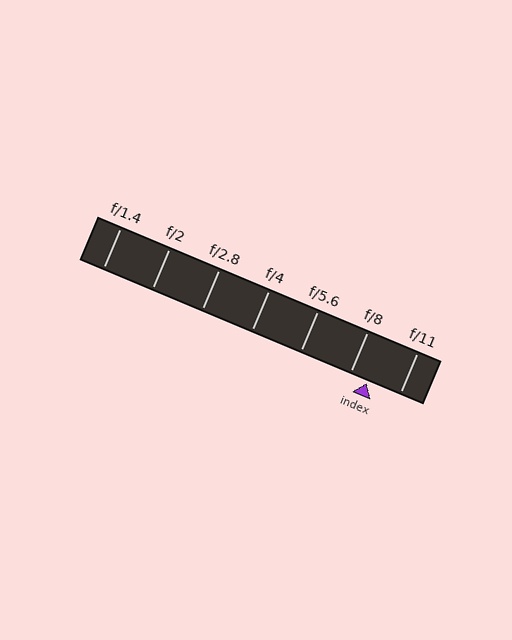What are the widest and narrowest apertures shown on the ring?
The widest aperture shown is f/1.4 and the narrowest is f/11.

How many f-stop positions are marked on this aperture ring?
There are 7 f-stop positions marked.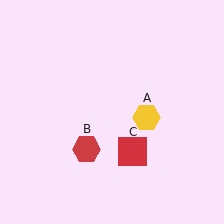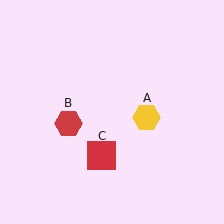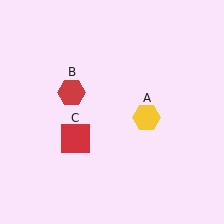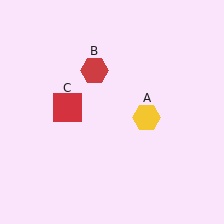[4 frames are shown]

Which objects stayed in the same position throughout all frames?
Yellow hexagon (object A) remained stationary.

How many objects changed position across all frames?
2 objects changed position: red hexagon (object B), red square (object C).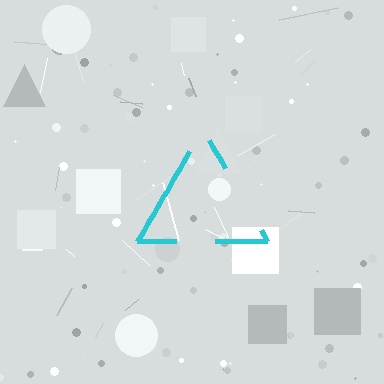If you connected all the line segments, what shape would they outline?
They would outline a triangle.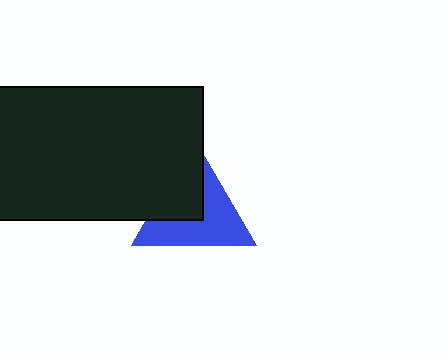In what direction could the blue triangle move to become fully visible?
The blue triangle could move toward the lower-right. That would shift it out from behind the black rectangle entirely.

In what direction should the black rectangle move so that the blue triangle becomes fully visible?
The black rectangle should move toward the upper-left. That is the shortest direction to clear the overlap and leave the blue triangle fully visible.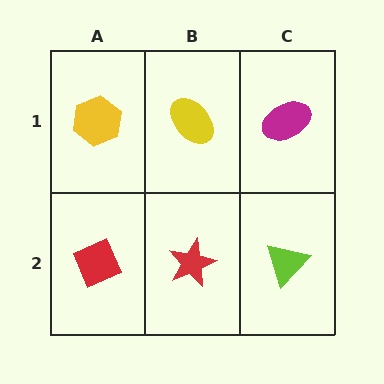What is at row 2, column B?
A red star.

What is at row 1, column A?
A yellow hexagon.